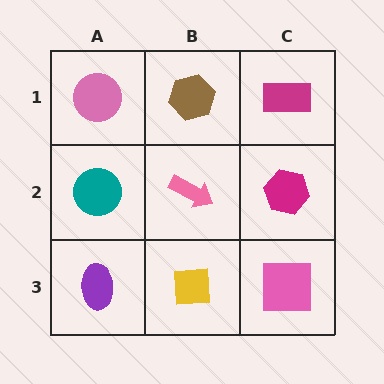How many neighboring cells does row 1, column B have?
3.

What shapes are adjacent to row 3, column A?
A teal circle (row 2, column A), a yellow square (row 3, column B).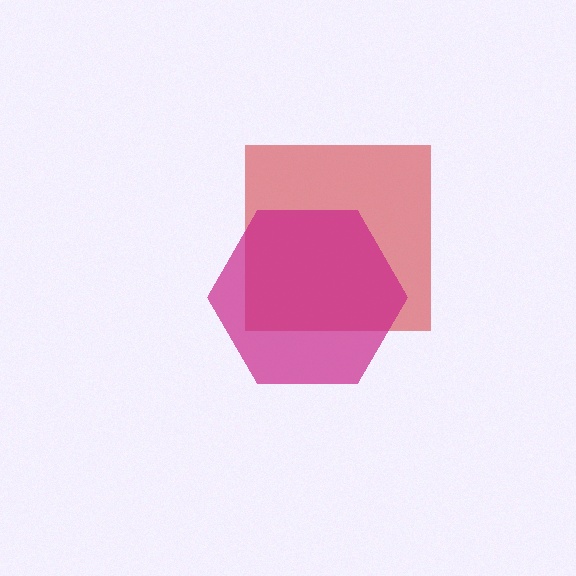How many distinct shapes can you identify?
There are 2 distinct shapes: a red square, a magenta hexagon.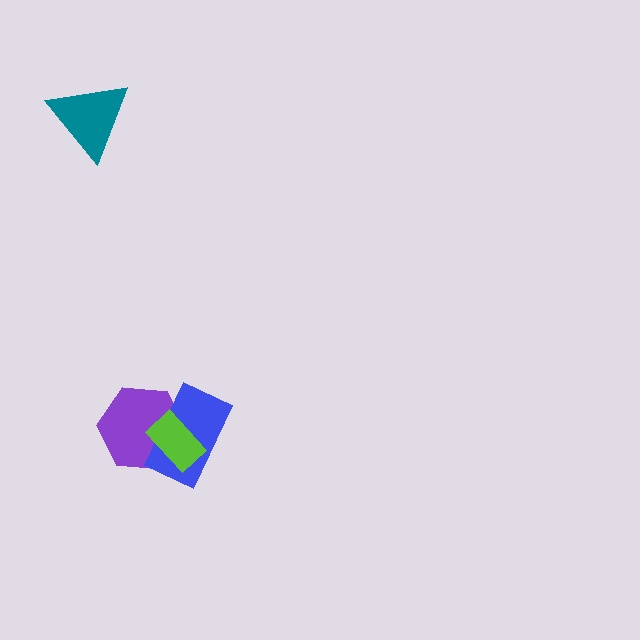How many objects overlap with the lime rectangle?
2 objects overlap with the lime rectangle.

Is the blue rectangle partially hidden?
Yes, it is partially covered by another shape.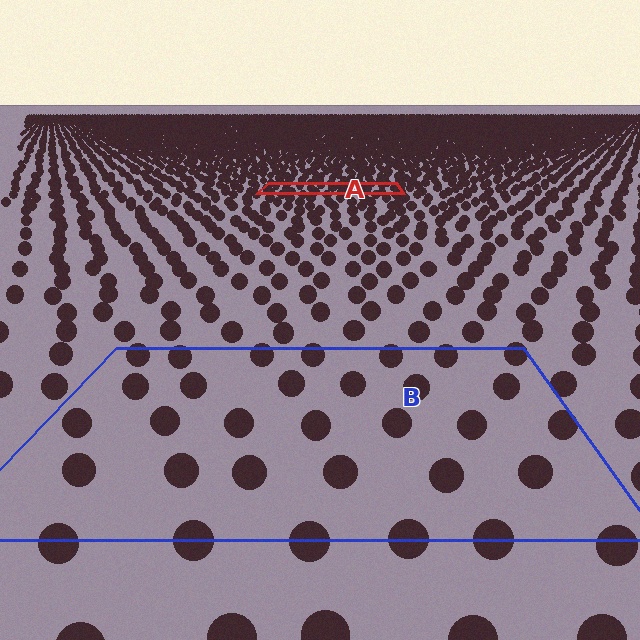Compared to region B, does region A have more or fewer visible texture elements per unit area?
Region A has more texture elements per unit area — they are packed more densely because it is farther away.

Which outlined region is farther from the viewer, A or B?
Region A is farther from the viewer — the texture elements inside it appear smaller and more densely packed.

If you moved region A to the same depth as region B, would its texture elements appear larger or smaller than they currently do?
They would appear larger. At a closer depth, the same texture elements are projected at a bigger on-screen size.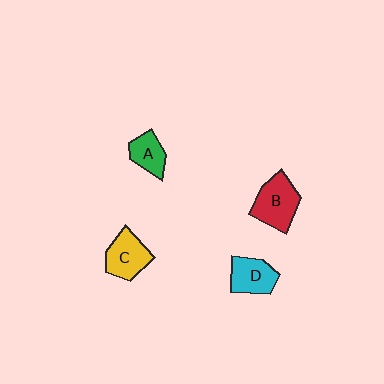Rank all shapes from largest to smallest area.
From largest to smallest: B (red), C (yellow), D (cyan), A (green).